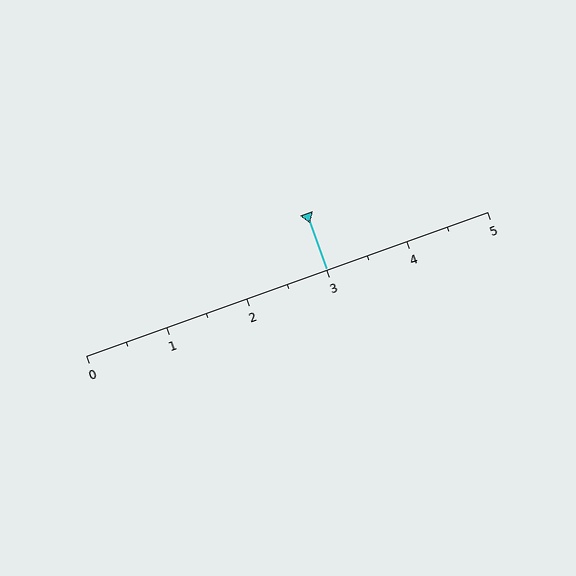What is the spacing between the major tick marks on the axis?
The major ticks are spaced 1 apart.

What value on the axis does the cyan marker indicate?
The marker indicates approximately 3.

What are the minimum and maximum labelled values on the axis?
The axis runs from 0 to 5.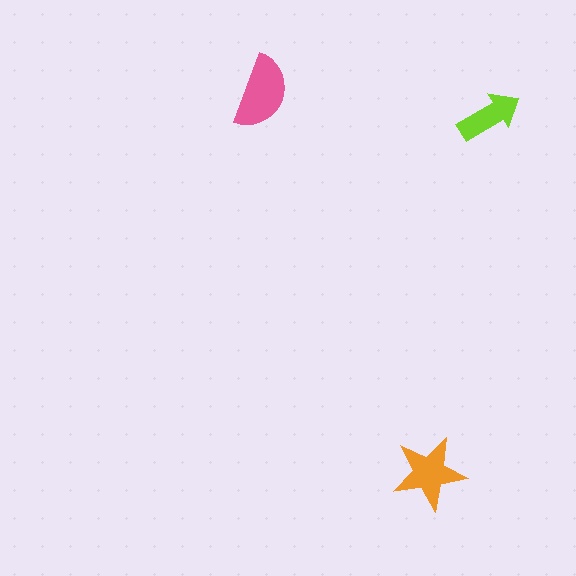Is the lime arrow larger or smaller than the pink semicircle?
Smaller.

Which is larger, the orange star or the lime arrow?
The orange star.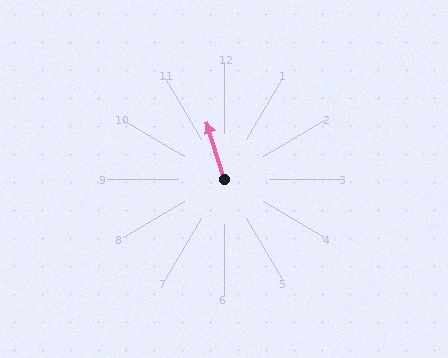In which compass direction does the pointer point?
North.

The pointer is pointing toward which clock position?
Roughly 11 o'clock.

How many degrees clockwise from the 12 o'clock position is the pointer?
Approximately 343 degrees.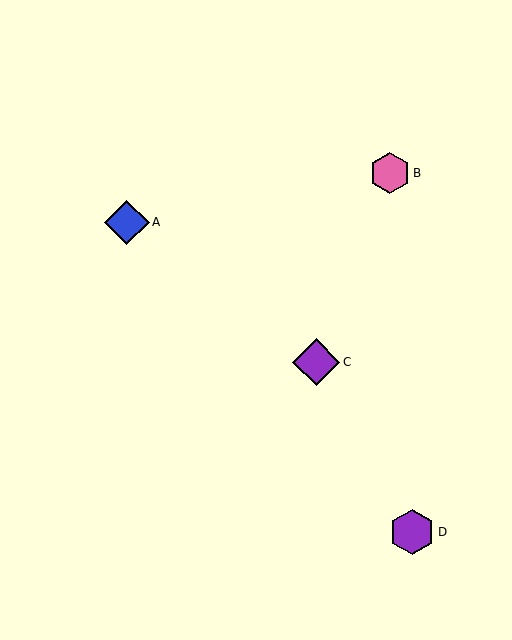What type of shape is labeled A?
Shape A is a blue diamond.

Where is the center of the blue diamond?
The center of the blue diamond is at (127, 222).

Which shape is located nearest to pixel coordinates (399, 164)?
The pink hexagon (labeled B) at (390, 173) is nearest to that location.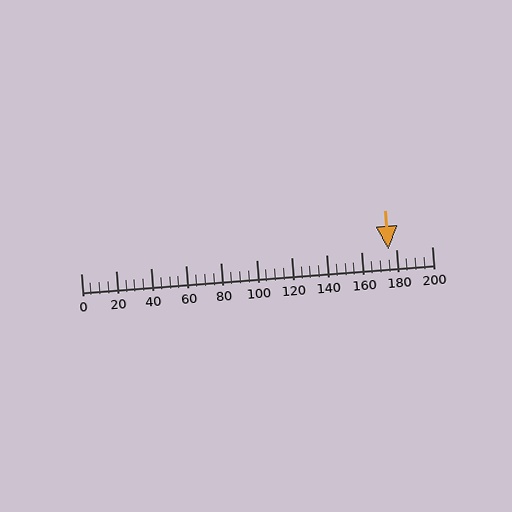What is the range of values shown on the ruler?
The ruler shows values from 0 to 200.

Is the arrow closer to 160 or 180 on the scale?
The arrow is closer to 180.